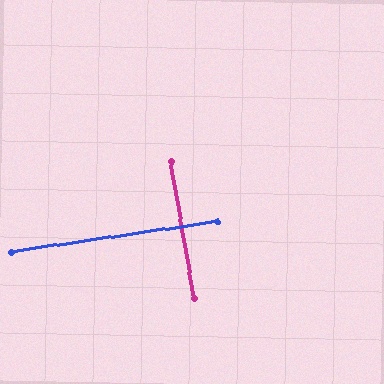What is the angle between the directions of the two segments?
Approximately 89 degrees.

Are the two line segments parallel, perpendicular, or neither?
Perpendicular — they meet at approximately 89°.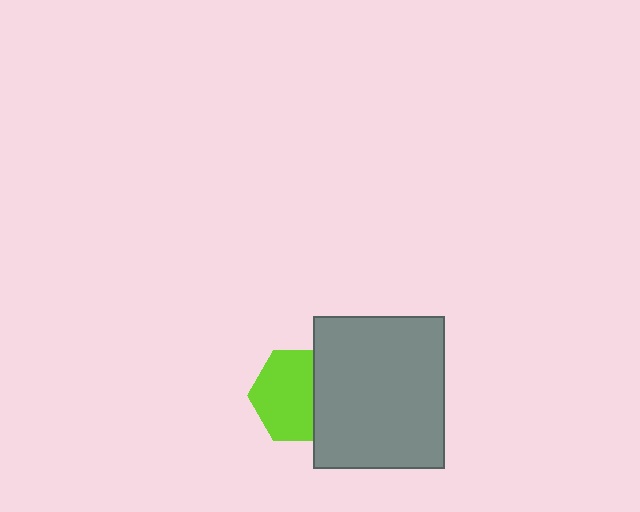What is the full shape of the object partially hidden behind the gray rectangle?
The partially hidden object is a lime hexagon.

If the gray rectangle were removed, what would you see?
You would see the complete lime hexagon.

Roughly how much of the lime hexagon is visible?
Most of it is visible (roughly 68%).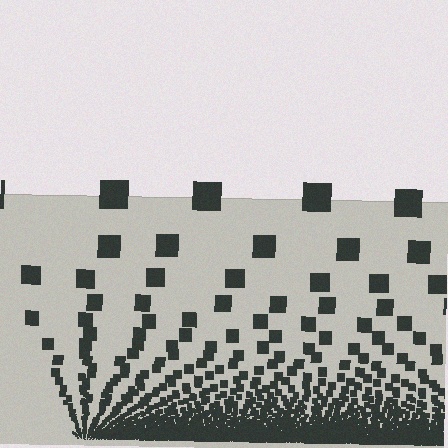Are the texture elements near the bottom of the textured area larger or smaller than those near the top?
Smaller. The gradient is inverted — elements near the bottom are smaller and denser.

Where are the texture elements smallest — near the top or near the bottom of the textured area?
Near the bottom.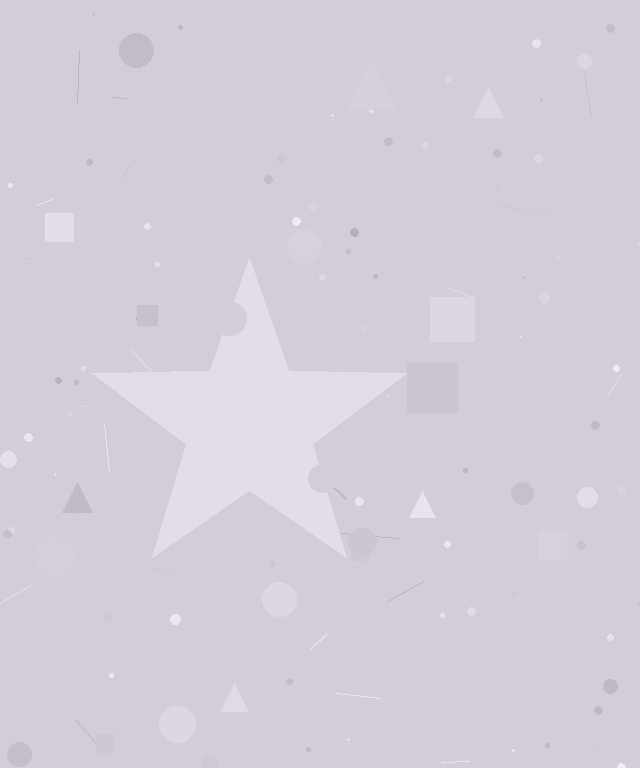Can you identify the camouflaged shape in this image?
The camouflaged shape is a star.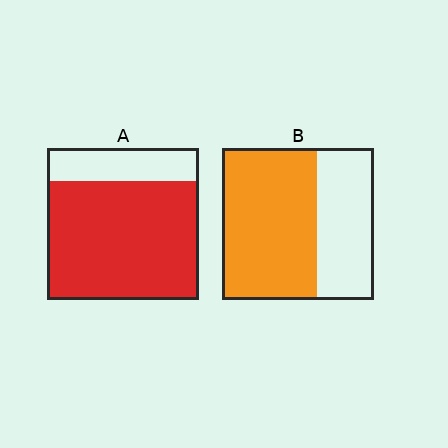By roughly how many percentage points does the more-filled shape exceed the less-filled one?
By roughly 15 percentage points (A over B).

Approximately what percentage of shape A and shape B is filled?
A is approximately 80% and B is approximately 60%.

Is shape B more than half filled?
Yes.